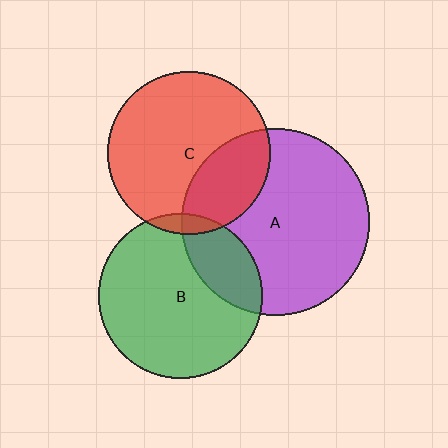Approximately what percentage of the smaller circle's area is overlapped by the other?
Approximately 30%.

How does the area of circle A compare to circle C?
Approximately 1.3 times.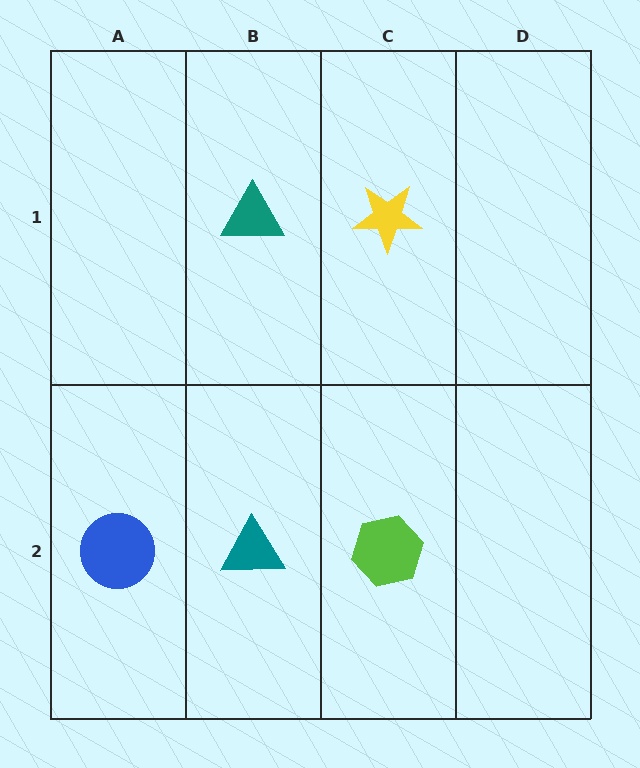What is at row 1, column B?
A teal triangle.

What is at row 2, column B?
A teal triangle.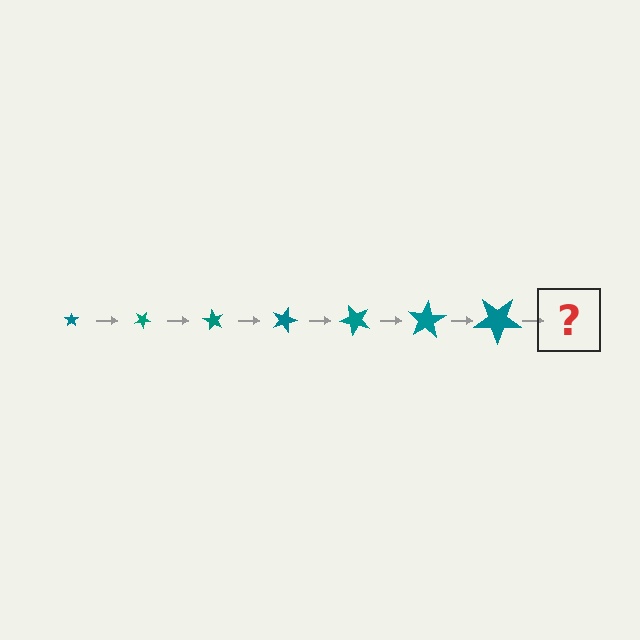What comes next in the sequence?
The next element should be a star, larger than the previous one and rotated 210 degrees from the start.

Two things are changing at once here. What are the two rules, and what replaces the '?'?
The two rules are that the star grows larger each step and it rotates 30 degrees each step. The '?' should be a star, larger than the previous one and rotated 210 degrees from the start.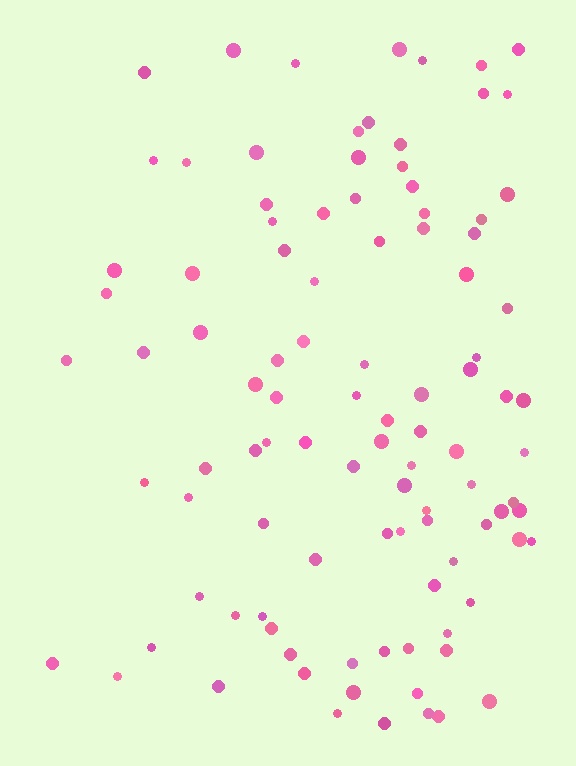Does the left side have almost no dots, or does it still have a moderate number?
Still a moderate number, just noticeably fewer than the right.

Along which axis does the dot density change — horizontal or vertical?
Horizontal.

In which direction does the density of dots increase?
From left to right, with the right side densest.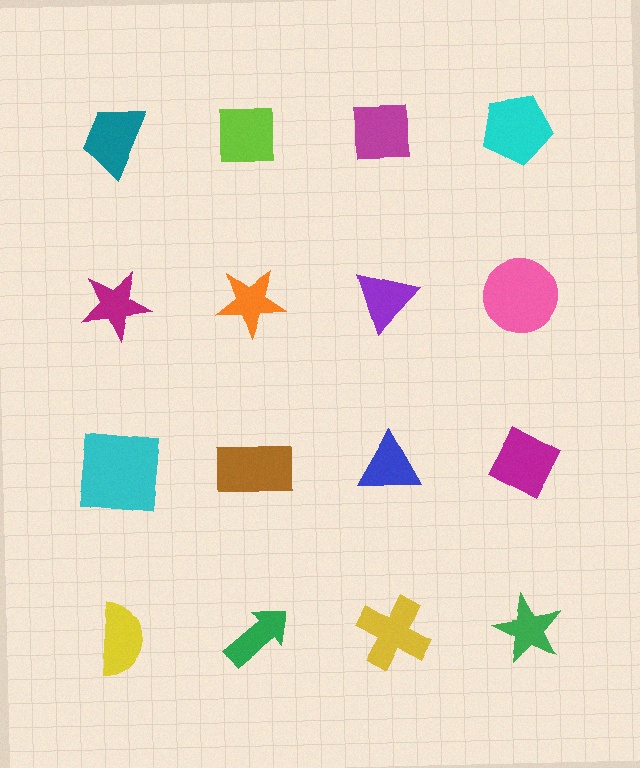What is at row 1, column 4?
A cyan pentagon.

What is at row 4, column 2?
A green arrow.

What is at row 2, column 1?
A magenta star.